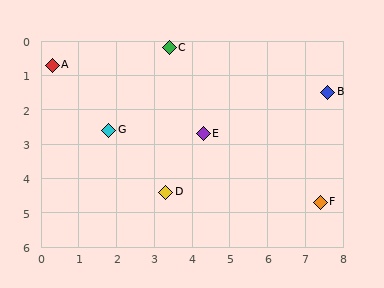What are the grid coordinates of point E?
Point E is at approximately (4.3, 2.7).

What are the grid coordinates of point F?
Point F is at approximately (7.4, 4.7).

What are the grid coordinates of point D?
Point D is at approximately (3.3, 4.4).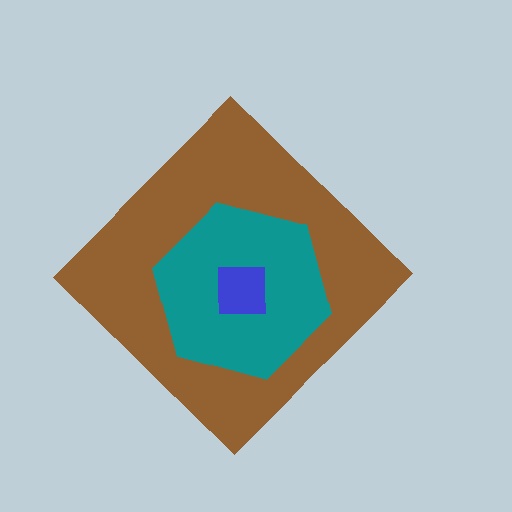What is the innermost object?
The blue square.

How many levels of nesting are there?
3.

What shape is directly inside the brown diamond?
The teal hexagon.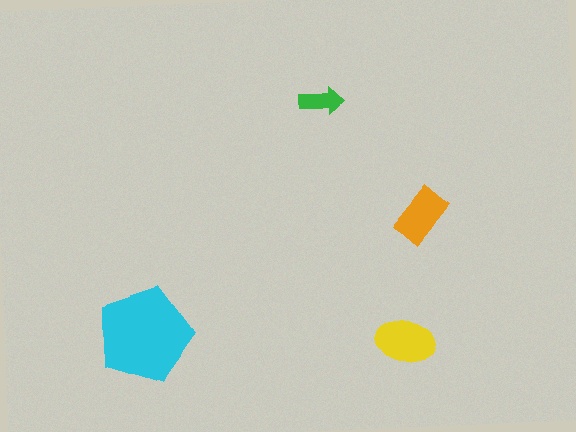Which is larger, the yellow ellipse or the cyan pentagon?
The cyan pentagon.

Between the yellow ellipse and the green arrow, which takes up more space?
The yellow ellipse.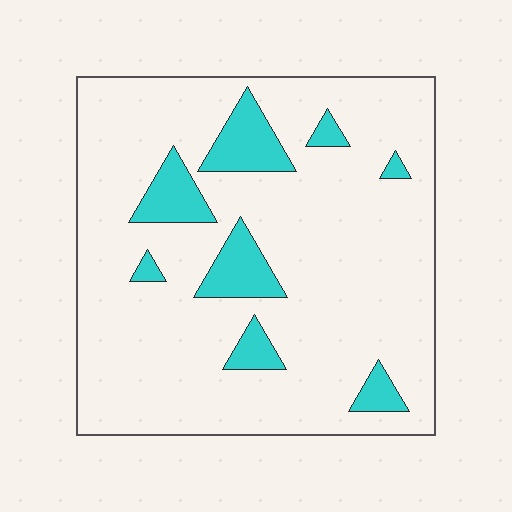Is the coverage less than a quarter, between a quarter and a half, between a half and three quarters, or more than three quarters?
Less than a quarter.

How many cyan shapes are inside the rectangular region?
8.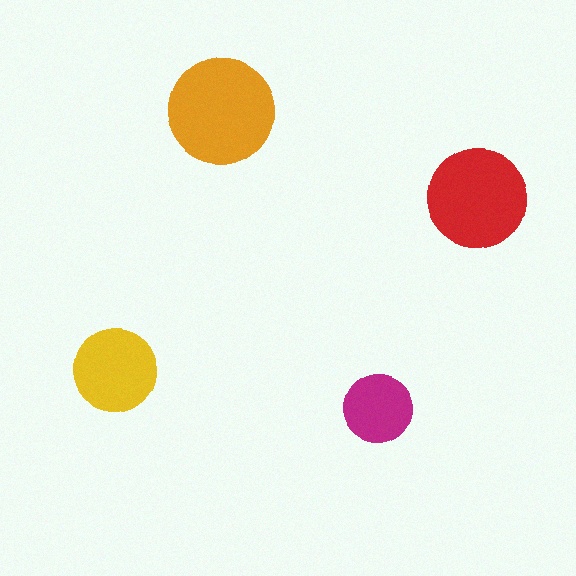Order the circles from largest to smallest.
the orange one, the red one, the yellow one, the magenta one.